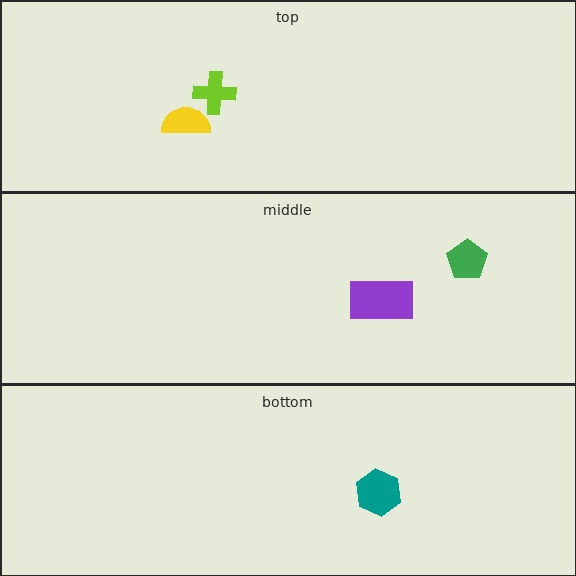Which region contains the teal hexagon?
The bottom region.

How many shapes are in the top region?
2.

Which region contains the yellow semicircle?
The top region.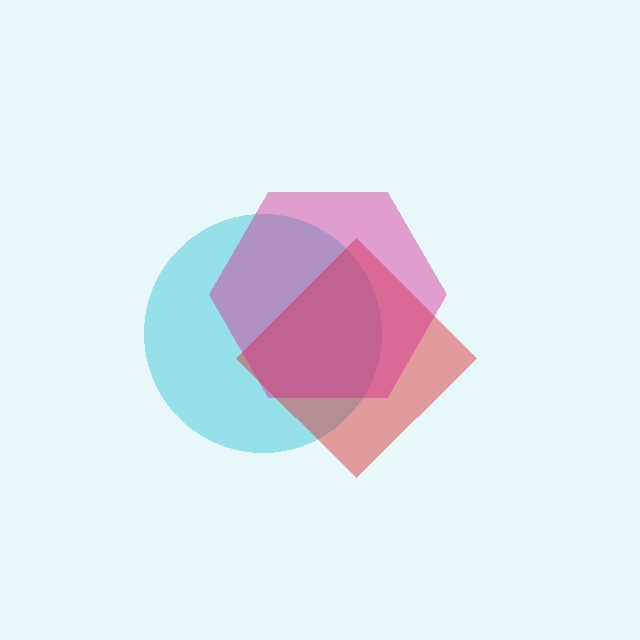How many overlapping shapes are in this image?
There are 3 overlapping shapes in the image.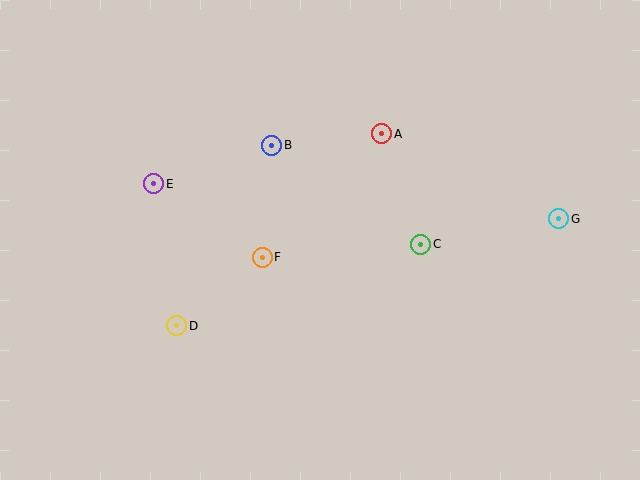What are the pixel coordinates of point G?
Point G is at (559, 219).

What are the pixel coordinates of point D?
Point D is at (177, 326).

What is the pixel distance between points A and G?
The distance between A and G is 196 pixels.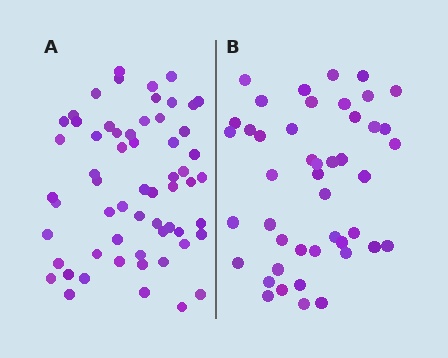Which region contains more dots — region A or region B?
Region A (the left region) has more dots.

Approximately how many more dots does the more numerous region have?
Region A has approximately 15 more dots than region B.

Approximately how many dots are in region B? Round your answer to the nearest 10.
About 40 dots. (The exact count is 45, which rounds to 40.)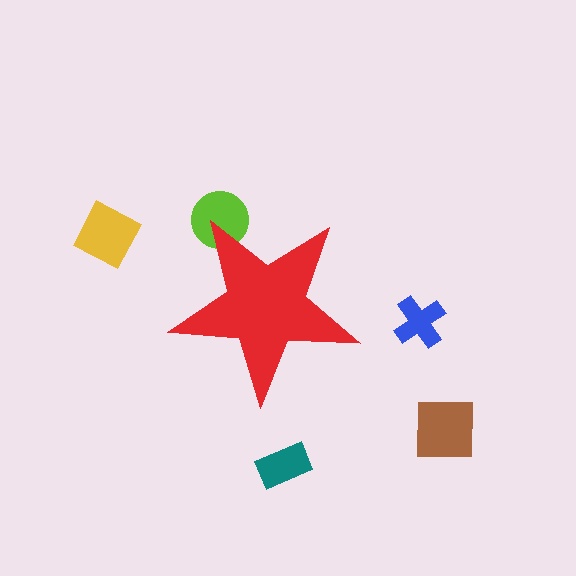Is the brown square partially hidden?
No, the brown square is fully visible.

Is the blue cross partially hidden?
No, the blue cross is fully visible.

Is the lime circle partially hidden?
Yes, the lime circle is partially hidden behind the red star.